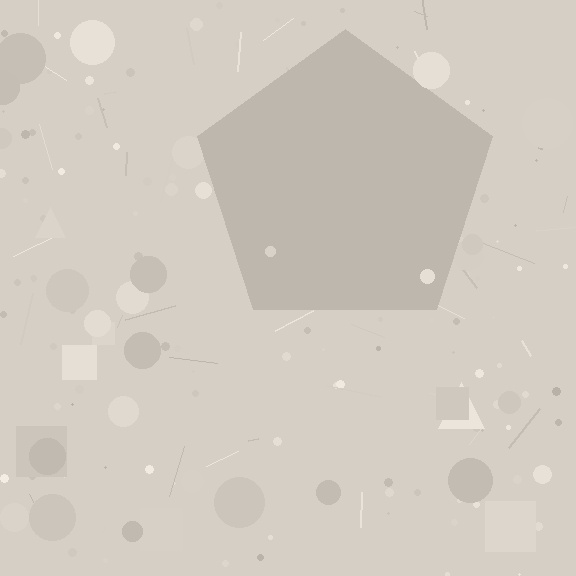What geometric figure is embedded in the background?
A pentagon is embedded in the background.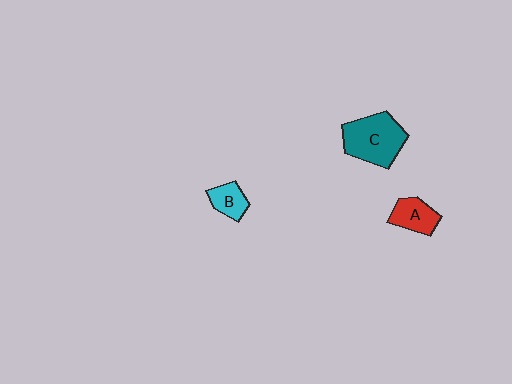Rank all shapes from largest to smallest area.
From largest to smallest: C (teal), A (red), B (cyan).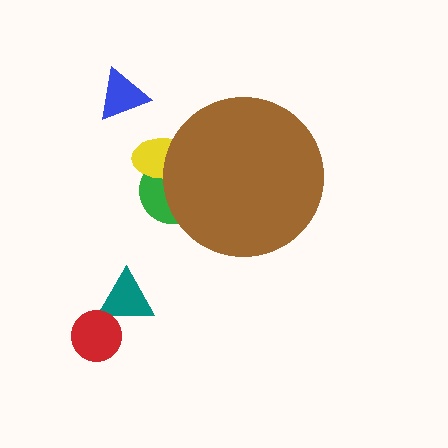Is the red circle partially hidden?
No, the red circle is fully visible.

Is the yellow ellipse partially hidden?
Yes, the yellow ellipse is partially hidden behind the brown circle.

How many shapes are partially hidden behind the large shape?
2 shapes are partially hidden.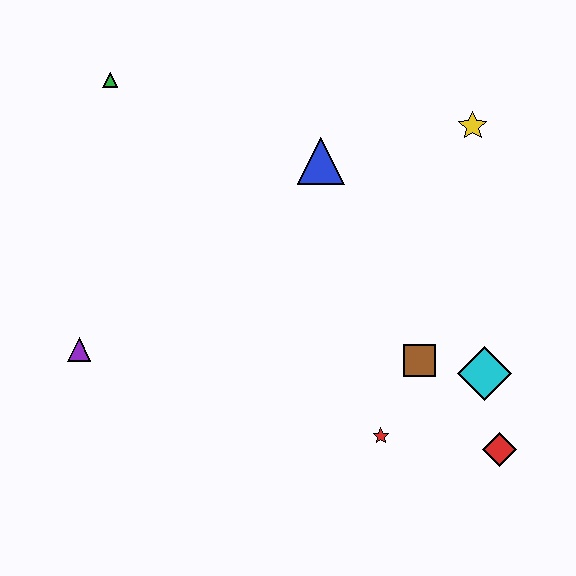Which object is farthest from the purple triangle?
The yellow star is farthest from the purple triangle.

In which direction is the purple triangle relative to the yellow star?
The purple triangle is to the left of the yellow star.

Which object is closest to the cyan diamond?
The brown square is closest to the cyan diamond.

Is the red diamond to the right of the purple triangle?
Yes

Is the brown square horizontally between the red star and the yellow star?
Yes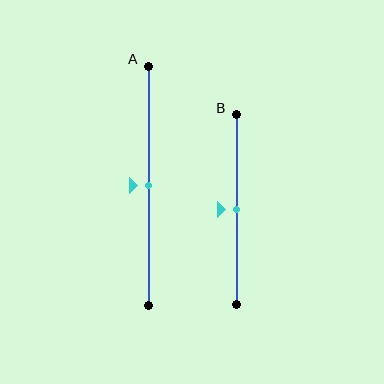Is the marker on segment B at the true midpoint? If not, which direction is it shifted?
Yes, the marker on segment B is at the true midpoint.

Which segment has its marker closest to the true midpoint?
Segment A has its marker closest to the true midpoint.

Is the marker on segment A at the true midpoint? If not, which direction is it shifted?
Yes, the marker on segment A is at the true midpoint.